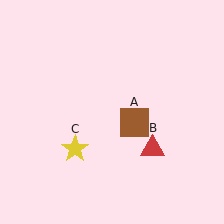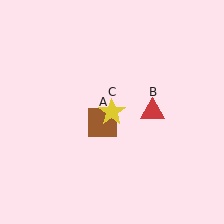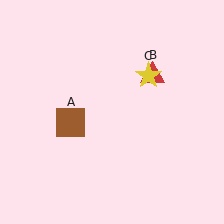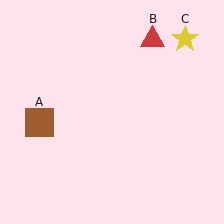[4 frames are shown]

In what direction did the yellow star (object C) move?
The yellow star (object C) moved up and to the right.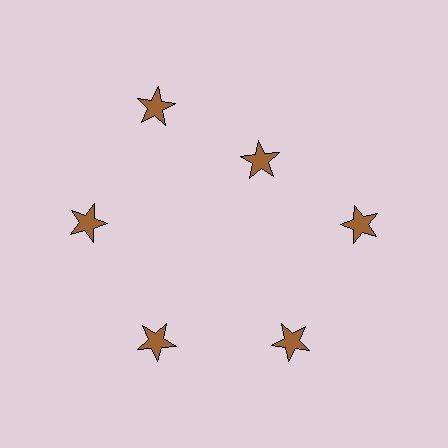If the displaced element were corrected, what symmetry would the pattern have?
It would have 6-fold rotational symmetry — the pattern would map onto itself every 60 degrees.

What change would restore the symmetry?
The symmetry would be restored by moving it outward, back onto the ring so that all 6 stars sit at equal angles and equal distance from the center.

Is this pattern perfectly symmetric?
No. The 6 brown stars are arranged in a ring, but one element near the 1 o'clock position is pulled inward toward the center, breaking the 6-fold rotational symmetry.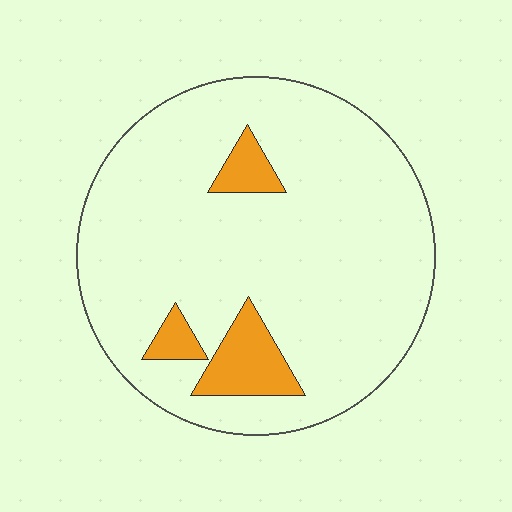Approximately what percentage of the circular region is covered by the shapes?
Approximately 10%.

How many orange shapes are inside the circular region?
3.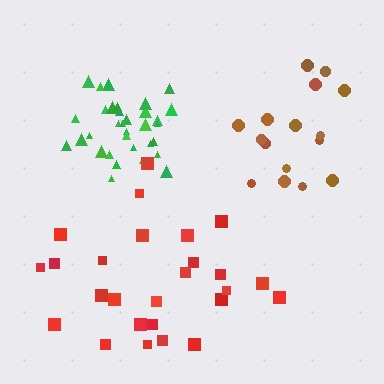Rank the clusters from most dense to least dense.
green, brown, red.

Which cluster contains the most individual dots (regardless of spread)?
Green (33).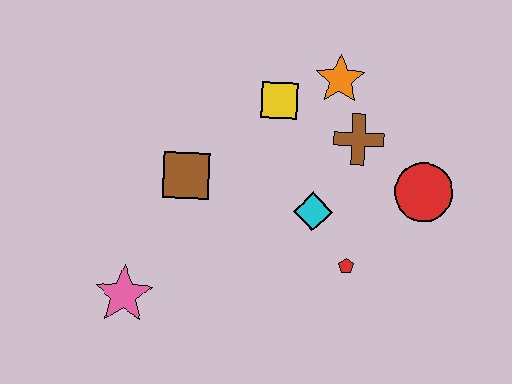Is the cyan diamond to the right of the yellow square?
Yes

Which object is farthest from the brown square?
The red circle is farthest from the brown square.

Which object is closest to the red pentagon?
The cyan diamond is closest to the red pentagon.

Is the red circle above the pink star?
Yes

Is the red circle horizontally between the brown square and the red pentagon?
No